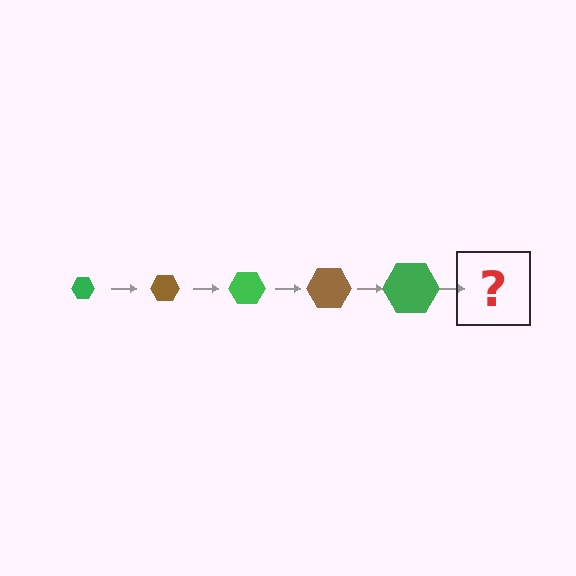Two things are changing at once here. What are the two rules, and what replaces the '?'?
The two rules are that the hexagon grows larger each step and the color cycles through green and brown. The '?' should be a brown hexagon, larger than the previous one.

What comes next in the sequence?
The next element should be a brown hexagon, larger than the previous one.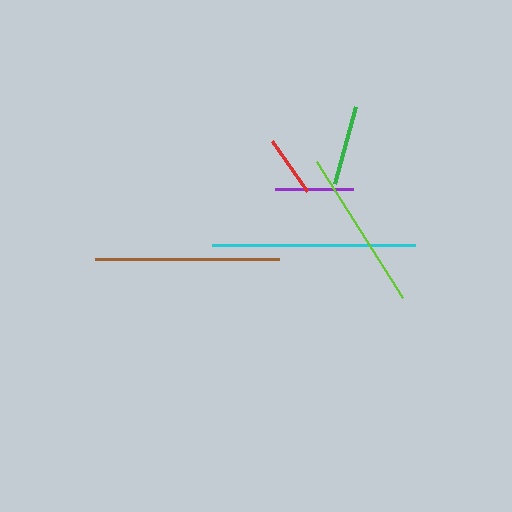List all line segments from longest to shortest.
From longest to shortest: cyan, brown, lime, green, purple, red.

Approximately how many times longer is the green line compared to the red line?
The green line is approximately 1.3 times the length of the red line.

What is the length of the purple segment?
The purple segment is approximately 78 pixels long.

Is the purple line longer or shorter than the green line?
The green line is longer than the purple line.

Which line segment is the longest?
The cyan line is the longest at approximately 202 pixels.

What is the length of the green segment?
The green segment is approximately 81 pixels long.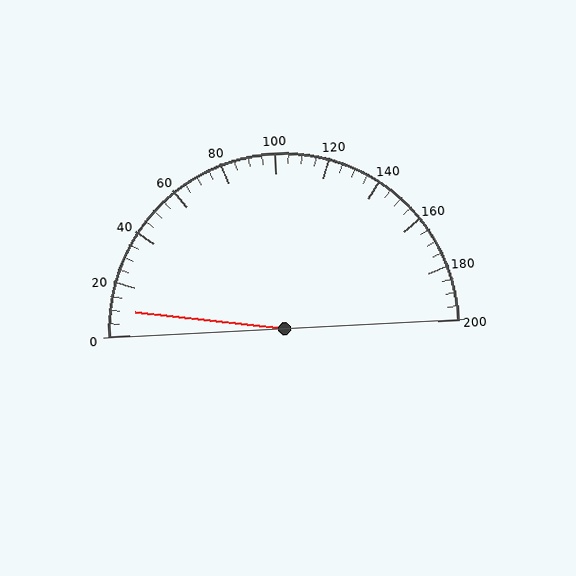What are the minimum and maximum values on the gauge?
The gauge ranges from 0 to 200.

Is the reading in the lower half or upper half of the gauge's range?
The reading is in the lower half of the range (0 to 200).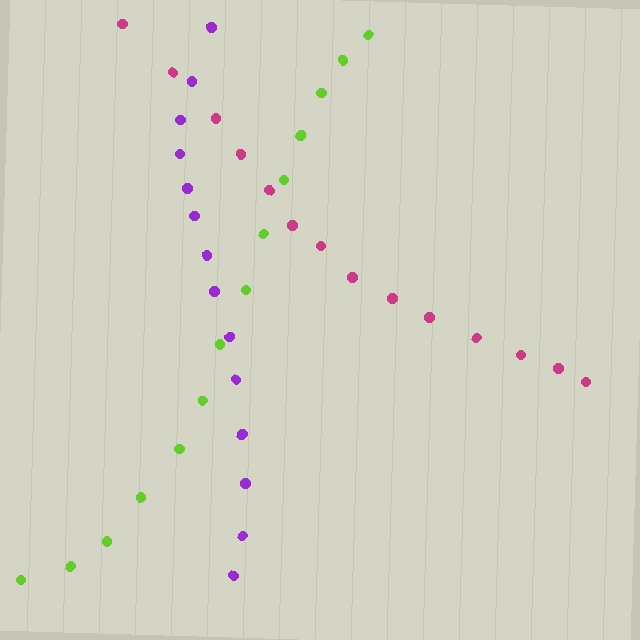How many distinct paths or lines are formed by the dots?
There are 3 distinct paths.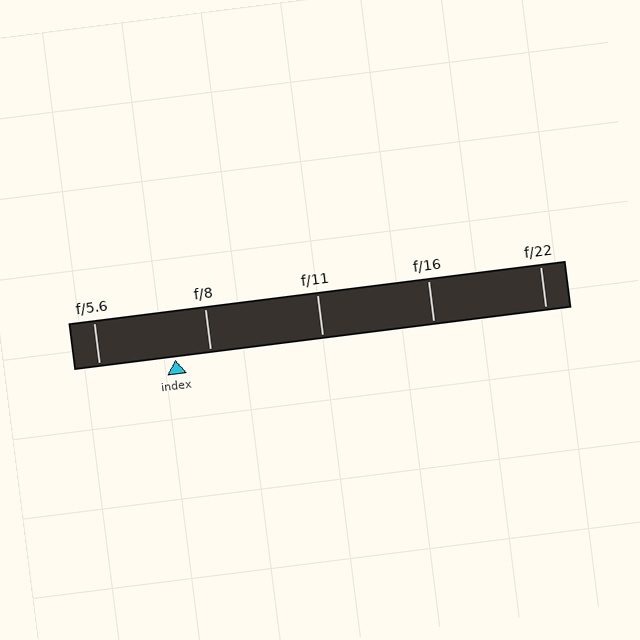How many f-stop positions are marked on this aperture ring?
There are 5 f-stop positions marked.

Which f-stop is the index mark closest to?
The index mark is closest to f/8.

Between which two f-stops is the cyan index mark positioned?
The index mark is between f/5.6 and f/8.